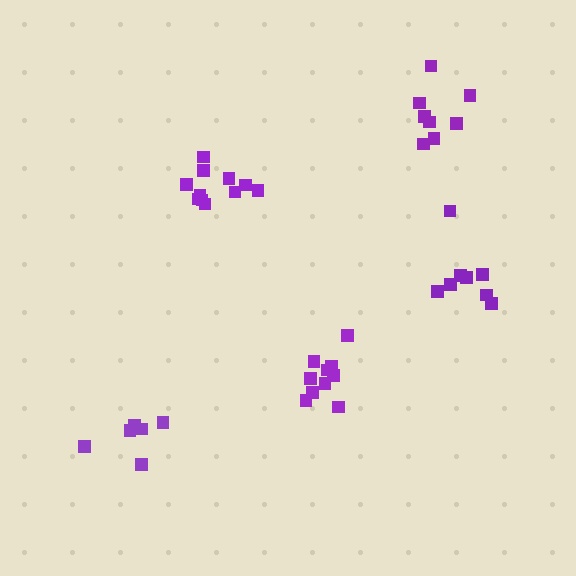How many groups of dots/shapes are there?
There are 5 groups.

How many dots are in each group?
Group 1: 11 dots, Group 2: 8 dots, Group 3: 10 dots, Group 4: 6 dots, Group 5: 8 dots (43 total).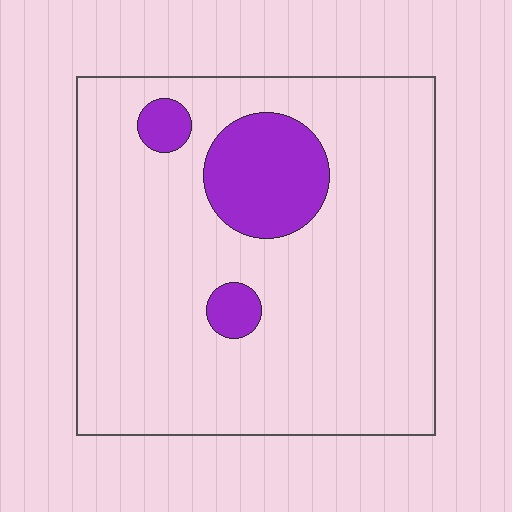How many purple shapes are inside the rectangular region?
3.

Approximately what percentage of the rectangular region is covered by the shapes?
Approximately 15%.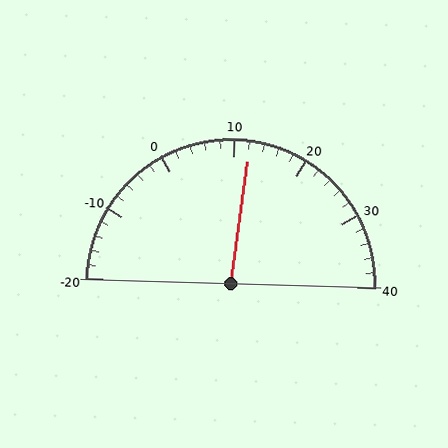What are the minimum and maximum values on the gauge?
The gauge ranges from -20 to 40.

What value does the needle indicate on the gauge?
The needle indicates approximately 12.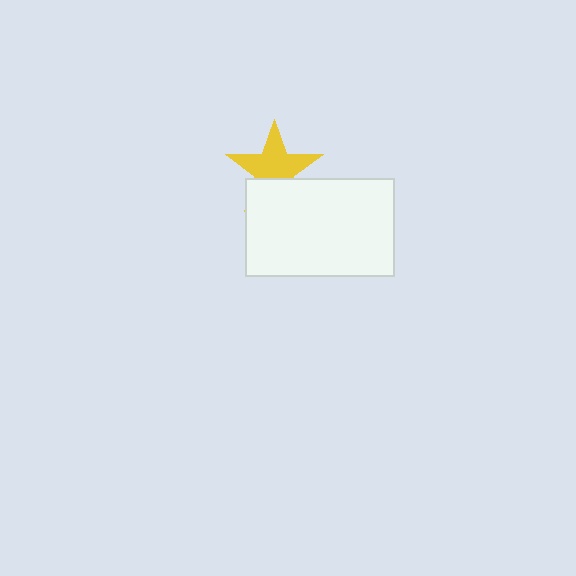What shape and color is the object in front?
The object in front is a white rectangle.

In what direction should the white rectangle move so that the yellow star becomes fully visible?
The white rectangle should move down. That is the shortest direction to clear the overlap and leave the yellow star fully visible.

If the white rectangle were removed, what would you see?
You would see the complete yellow star.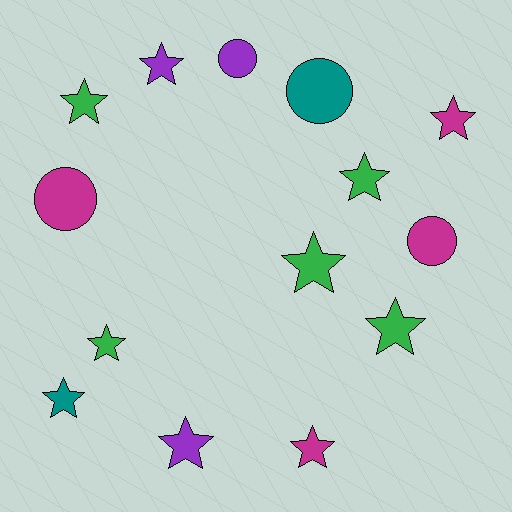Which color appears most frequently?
Green, with 5 objects.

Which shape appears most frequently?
Star, with 10 objects.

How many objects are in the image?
There are 14 objects.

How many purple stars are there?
There are 2 purple stars.